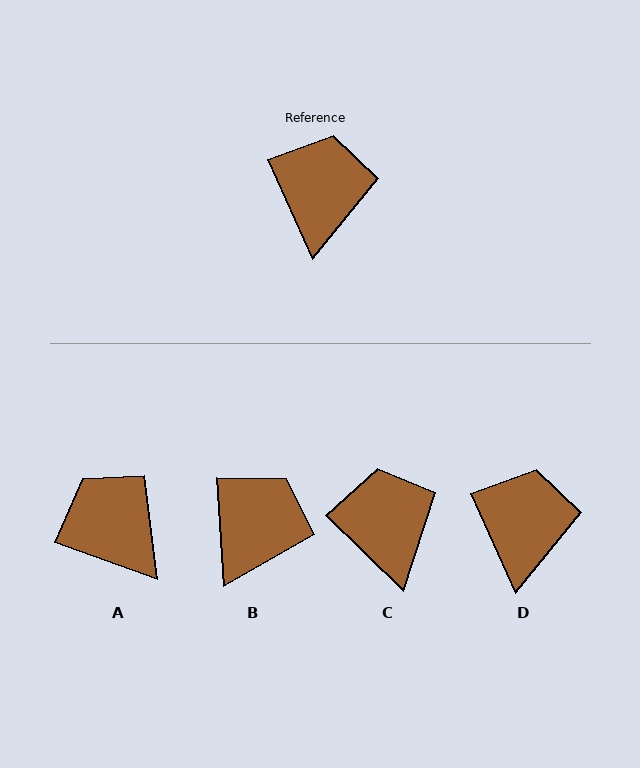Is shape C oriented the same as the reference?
No, it is off by about 22 degrees.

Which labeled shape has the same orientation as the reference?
D.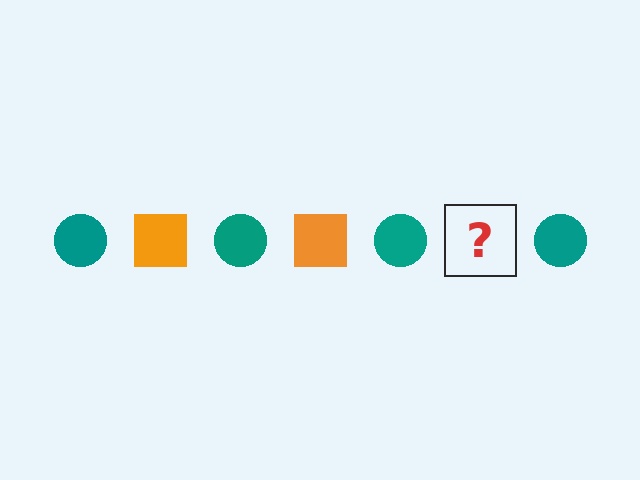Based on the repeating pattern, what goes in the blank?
The blank should be an orange square.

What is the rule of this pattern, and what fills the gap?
The rule is that the pattern alternates between teal circle and orange square. The gap should be filled with an orange square.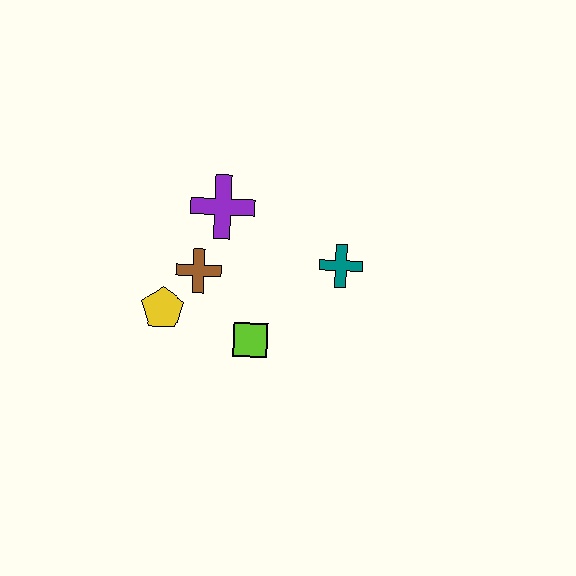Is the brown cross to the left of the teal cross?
Yes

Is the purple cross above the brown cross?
Yes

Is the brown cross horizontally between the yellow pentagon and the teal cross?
Yes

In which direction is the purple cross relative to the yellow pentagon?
The purple cross is above the yellow pentagon.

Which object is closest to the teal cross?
The lime square is closest to the teal cross.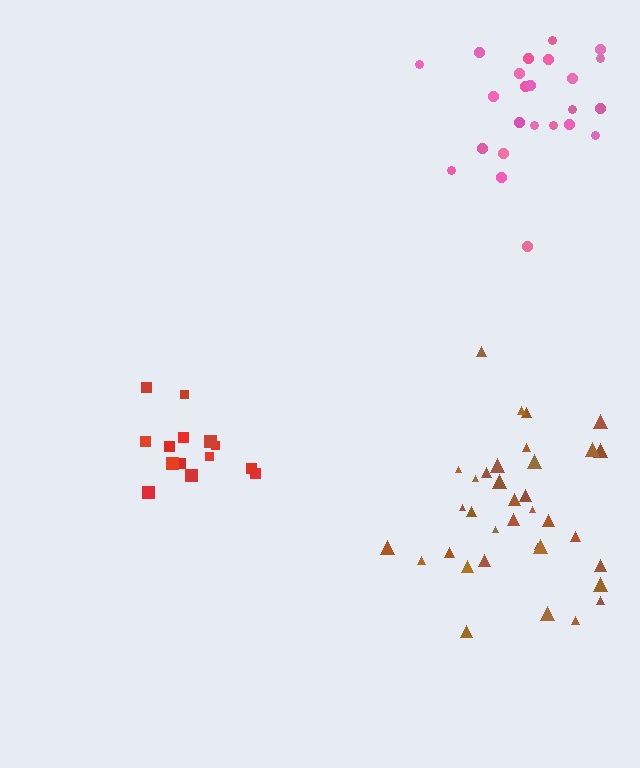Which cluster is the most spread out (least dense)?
Brown.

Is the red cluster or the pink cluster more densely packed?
Red.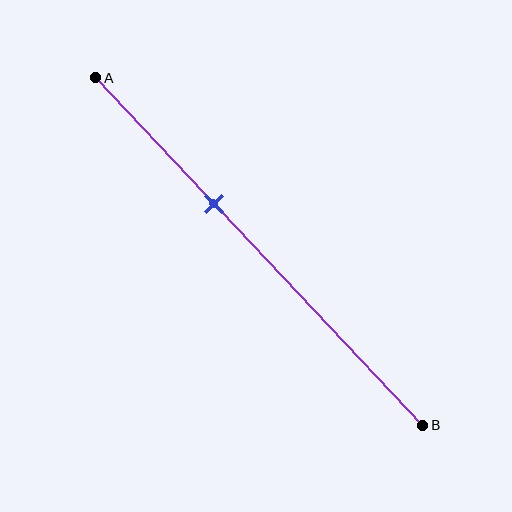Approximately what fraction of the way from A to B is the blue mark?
The blue mark is approximately 35% of the way from A to B.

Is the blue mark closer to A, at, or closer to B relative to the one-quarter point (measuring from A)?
The blue mark is closer to point B than the one-quarter point of segment AB.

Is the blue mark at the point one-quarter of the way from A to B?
No, the mark is at about 35% from A, not at the 25% one-quarter point.